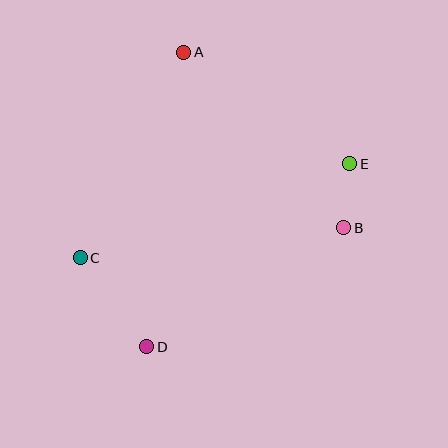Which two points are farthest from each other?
Points A and D are farthest from each other.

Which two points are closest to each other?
Points B and E are closest to each other.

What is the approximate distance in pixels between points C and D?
The distance between C and D is approximately 111 pixels.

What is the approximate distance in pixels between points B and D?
The distance between B and D is approximately 230 pixels.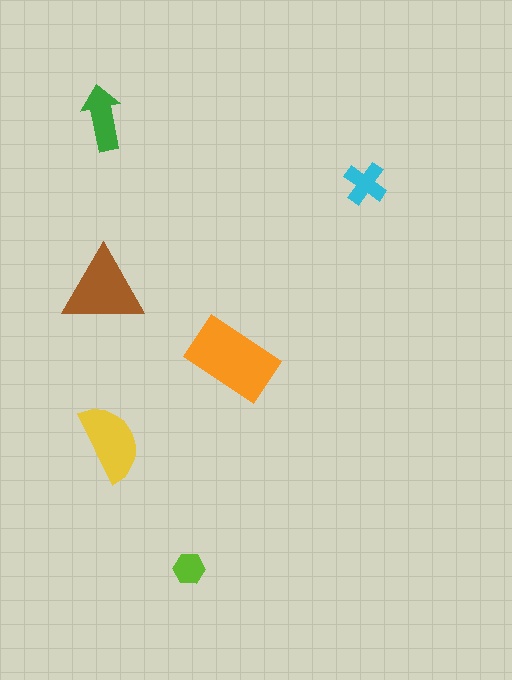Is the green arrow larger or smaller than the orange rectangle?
Smaller.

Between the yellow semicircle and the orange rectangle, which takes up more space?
The orange rectangle.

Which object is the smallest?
The lime hexagon.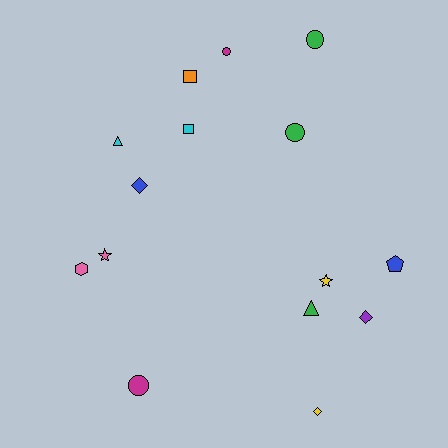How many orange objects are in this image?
There is 1 orange object.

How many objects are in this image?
There are 15 objects.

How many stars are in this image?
There are 2 stars.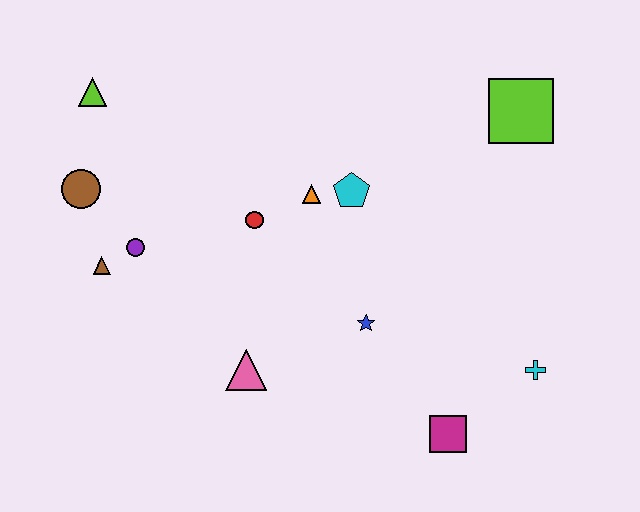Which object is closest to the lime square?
The cyan pentagon is closest to the lime square.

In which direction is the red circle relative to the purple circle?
The red circle is to the right of the purple circle.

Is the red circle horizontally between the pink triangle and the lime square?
Yes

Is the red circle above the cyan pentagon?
No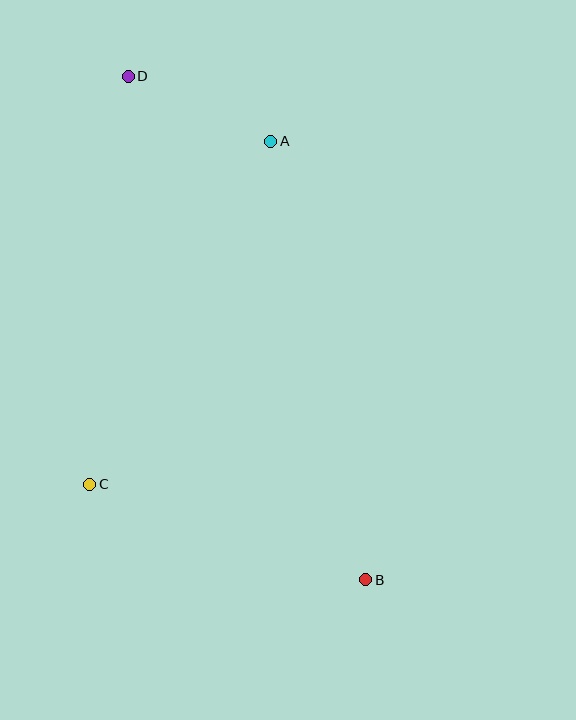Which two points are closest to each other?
Points A and D are closest to each other.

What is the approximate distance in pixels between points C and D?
The distance between C and D is approximately 410 pixels.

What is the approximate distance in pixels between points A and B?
The distance between A and B is approximately 449 pixels.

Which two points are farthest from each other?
Points B and D are farthest from each other.